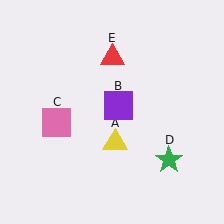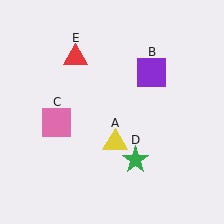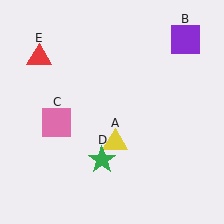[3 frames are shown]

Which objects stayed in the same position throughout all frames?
Yellow triangle (object A) and pink square (object C) remained stationary.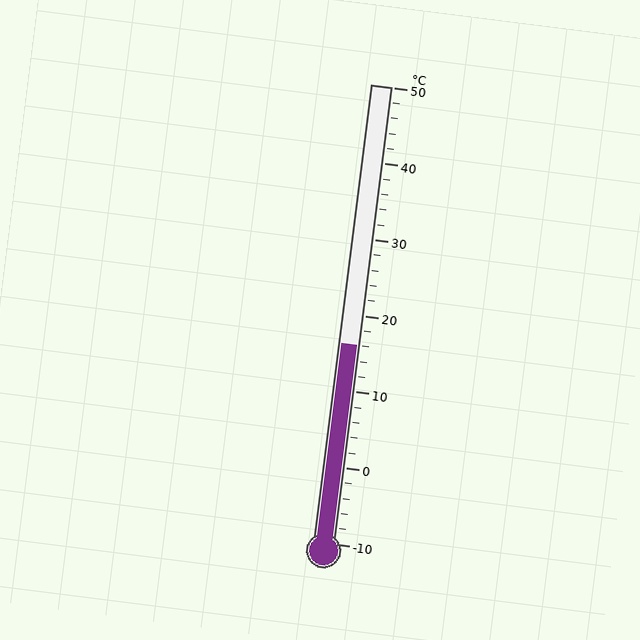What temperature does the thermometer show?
The thermometer shows approximately 16°C.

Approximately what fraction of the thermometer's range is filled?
The thermometer is filled to approximately 45% of its range.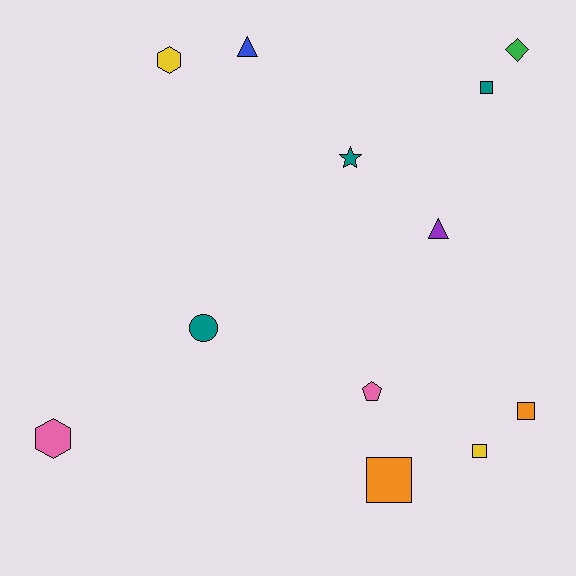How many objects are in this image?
There are 12 objects.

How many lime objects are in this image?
There are no lime objects.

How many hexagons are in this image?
There are 2 hexagons.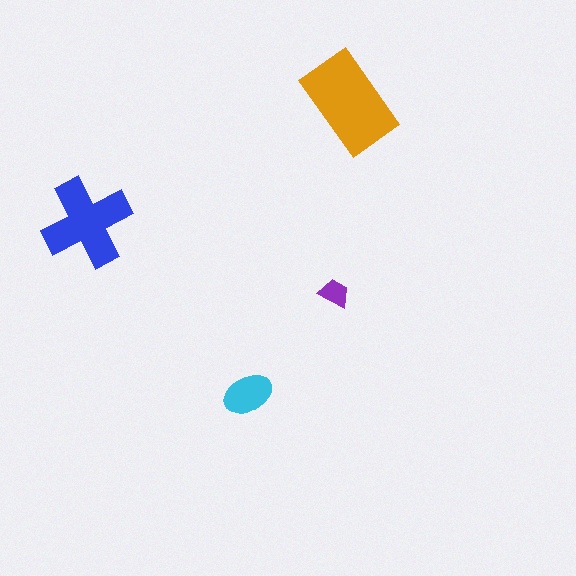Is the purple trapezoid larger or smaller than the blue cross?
Smaller.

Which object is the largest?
The orange rectangle.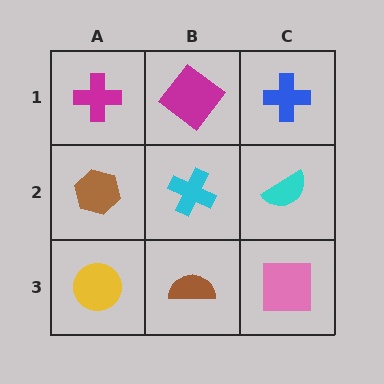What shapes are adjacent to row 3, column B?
A cyan cross (row 2, column B), a yellow circle (row 3, column A), a pink square (row 3, column C).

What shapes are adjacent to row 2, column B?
A magenta diamond (row 1, column B), a brown semicircle (row 3, column B), a brown hexagon (row 2, column A), a cyan semicircle (row 2, column C).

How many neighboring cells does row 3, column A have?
2.